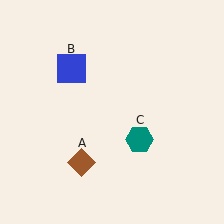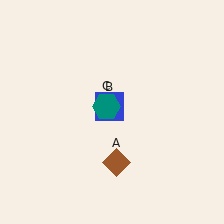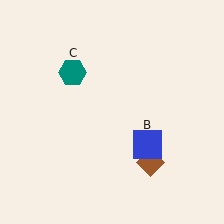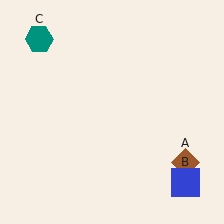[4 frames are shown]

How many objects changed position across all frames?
3 objects changed position: brown diamond (object A), blue square (object B), teal hexagon (object C).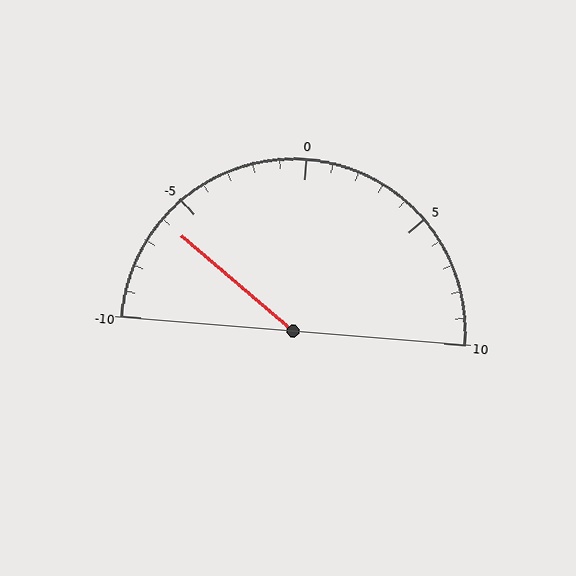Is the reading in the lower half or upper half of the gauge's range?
The reading is in the lower half of the range (-10 to 10).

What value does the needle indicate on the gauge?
The needle indicates approximately -6.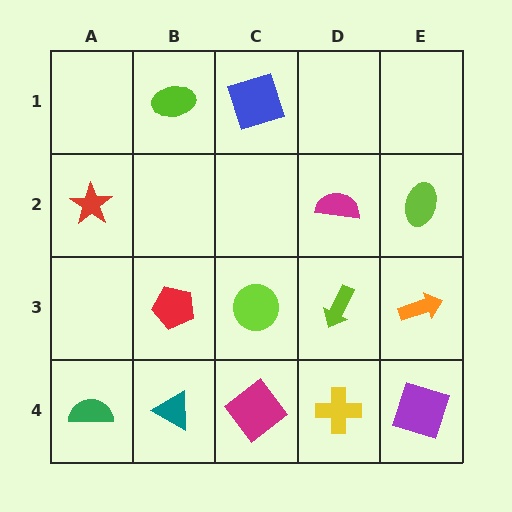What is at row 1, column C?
A blue square.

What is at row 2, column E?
A lime ellipse.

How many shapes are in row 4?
5 shapes.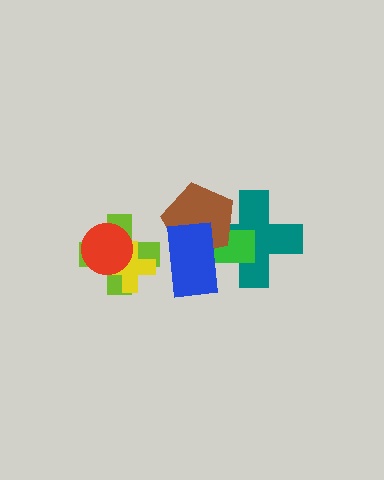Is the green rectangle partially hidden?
Yes, it is partially covered by another shape.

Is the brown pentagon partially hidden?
Yes, it is partially covered by another shape.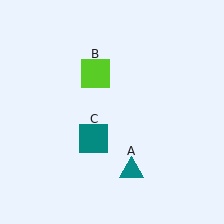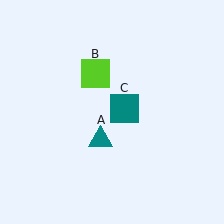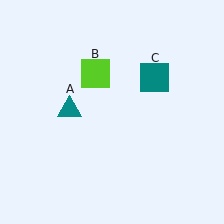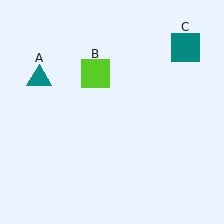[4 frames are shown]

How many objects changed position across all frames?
2 objects changed position: teal triangle (object A), teal square (object C).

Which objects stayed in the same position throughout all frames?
Lime square (object B) remained stationary.